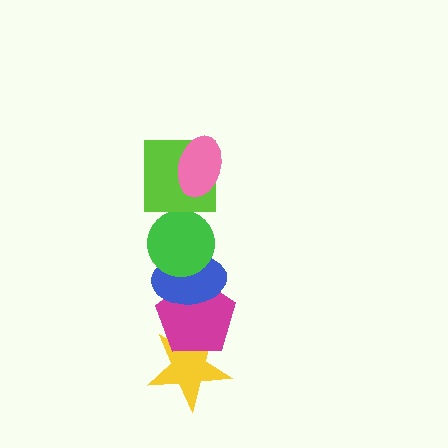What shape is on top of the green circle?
The lime square is on top of the green circle.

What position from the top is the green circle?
The green circle is 3rd from the top.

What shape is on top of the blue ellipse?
The green circle is on top of the blue ellipse.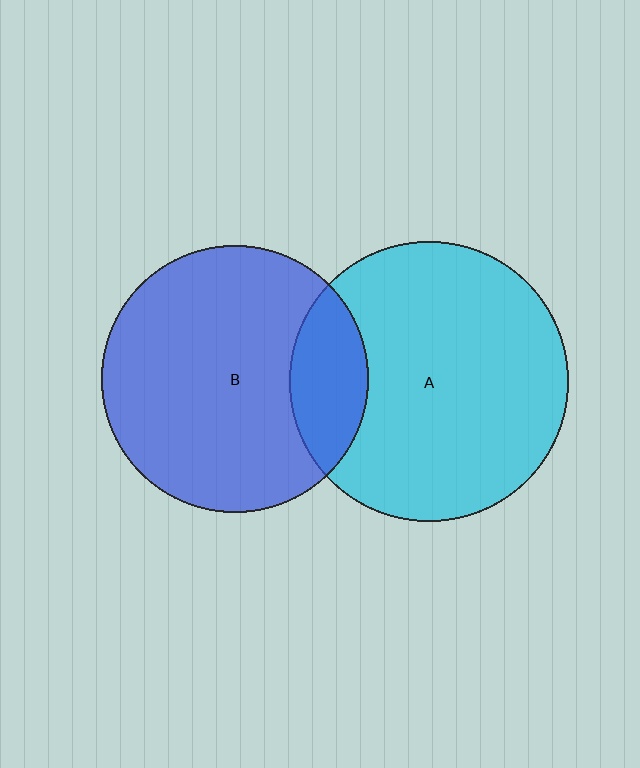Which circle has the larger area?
Circle A (cyan).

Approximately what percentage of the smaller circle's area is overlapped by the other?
Approximately 20%.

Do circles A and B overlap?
Yes.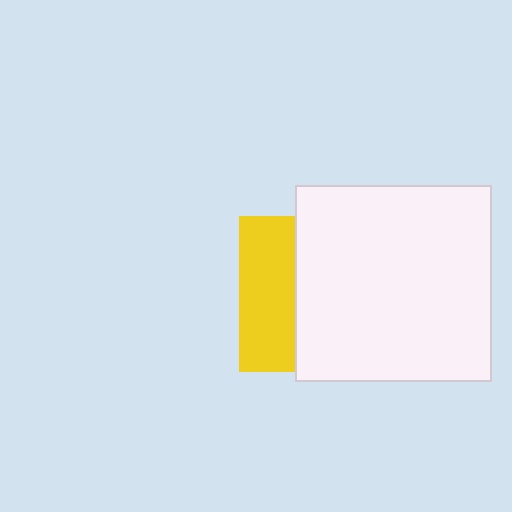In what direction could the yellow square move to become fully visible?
The yellow square could move left. That would shift it out from behind the white square entirely.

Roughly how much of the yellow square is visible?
A small part of it is visible (roughly 36%).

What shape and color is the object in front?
The object in front is a white square.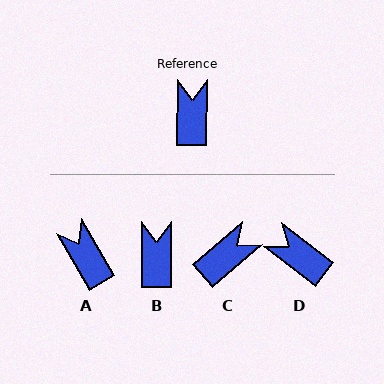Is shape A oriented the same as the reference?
No, it is off by about 30 degrees.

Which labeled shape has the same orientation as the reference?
B.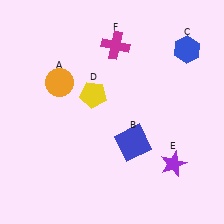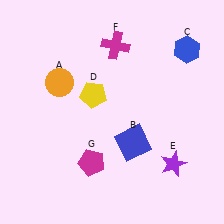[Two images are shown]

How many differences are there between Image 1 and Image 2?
There is 1 difference between the two images.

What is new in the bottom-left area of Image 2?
A magenta pentagon (G) was added in the bottom-left area of Image 2.